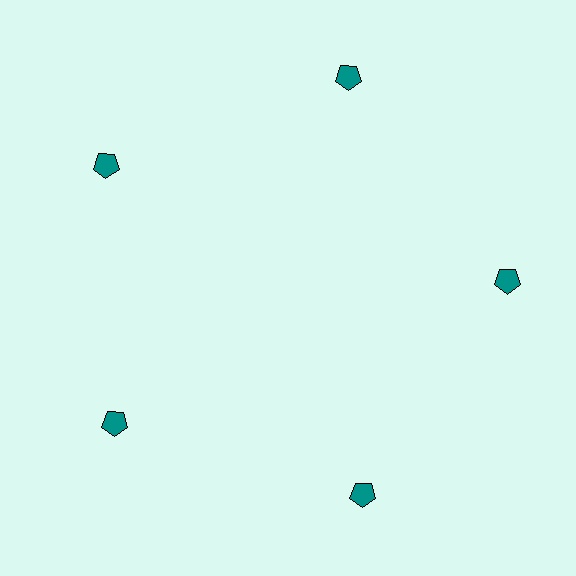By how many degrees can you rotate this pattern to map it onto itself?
The pattern maps onto itself every 72 degrees of rotation.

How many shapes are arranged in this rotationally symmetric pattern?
There are 5 shapes, arranged in 5 groups of 1.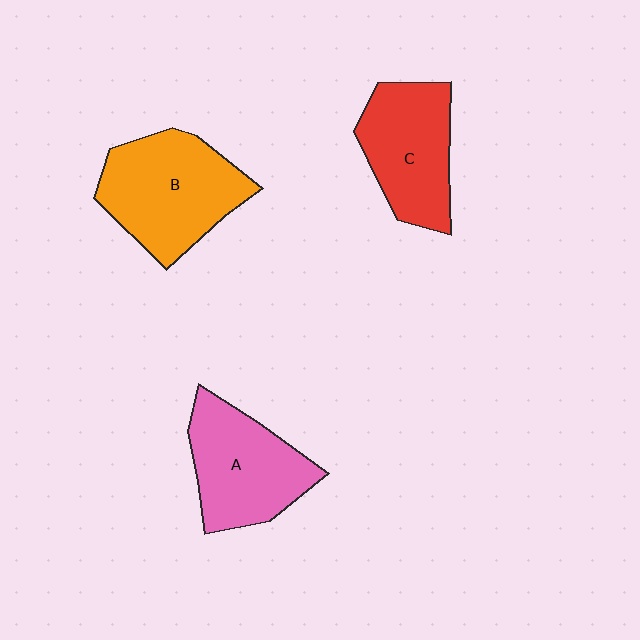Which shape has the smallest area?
Shape C (red).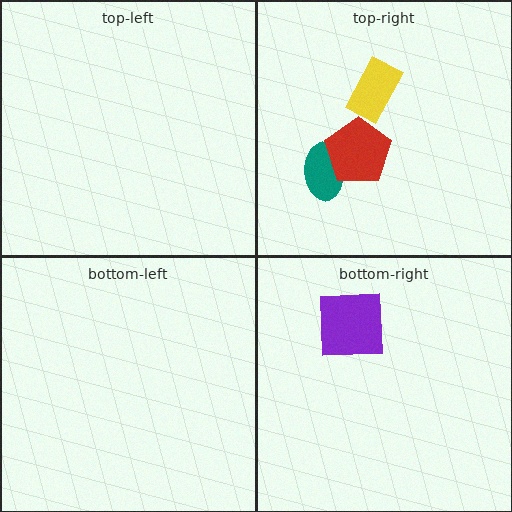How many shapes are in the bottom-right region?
1.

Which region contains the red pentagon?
The top-right region.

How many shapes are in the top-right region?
3.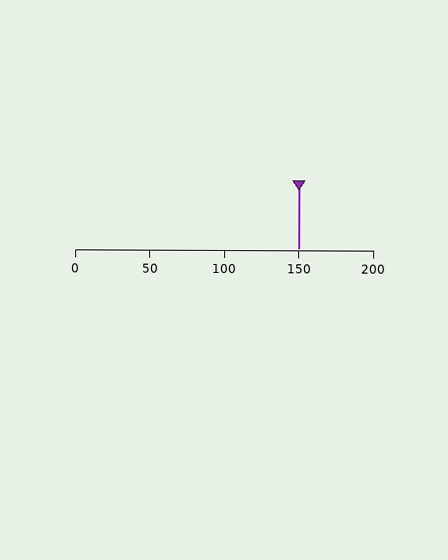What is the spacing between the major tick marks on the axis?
The major ticks are spaced 50 apart.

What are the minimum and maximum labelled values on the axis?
The axis runs from 0 to 200.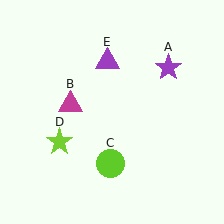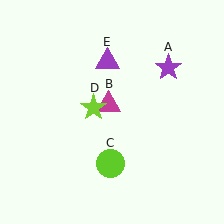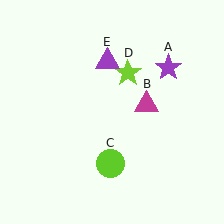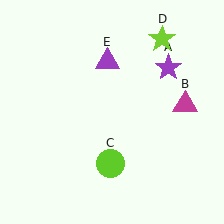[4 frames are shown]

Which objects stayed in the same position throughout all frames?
Purple star (object A) and lime circle (object C) and purple triangle (object E) remained stationary.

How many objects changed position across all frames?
2 objects changed position: magenta triangle (object B), lime star (object D).